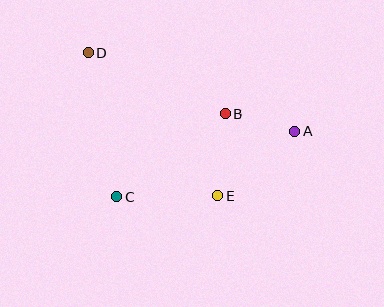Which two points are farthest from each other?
Points A and D are farthest from each other.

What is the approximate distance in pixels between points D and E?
The distance between D and E is approximately 193 pixels.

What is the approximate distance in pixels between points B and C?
The distance between B and C is approximately 136 pixels.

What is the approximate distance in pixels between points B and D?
The distance between B and D is approximately 149 pixels.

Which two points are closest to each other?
Points A and B are closest to each other.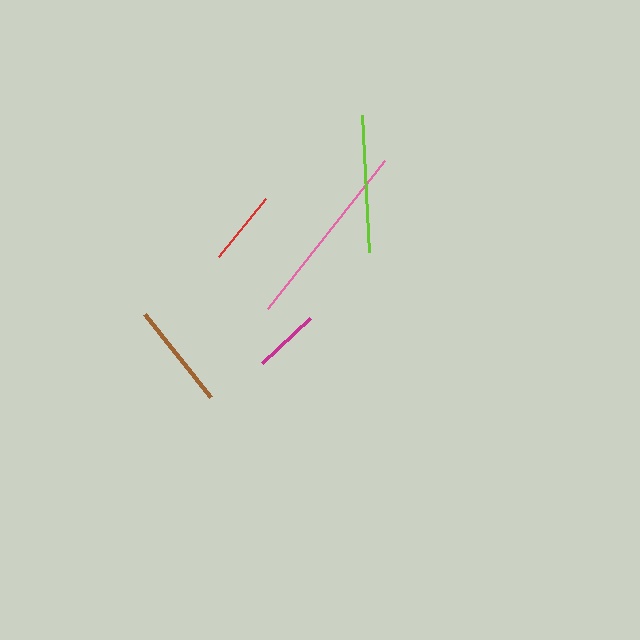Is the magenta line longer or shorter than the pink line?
The pink line is longer than the magenta line.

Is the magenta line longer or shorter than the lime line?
The lime line is longer than the magenta line.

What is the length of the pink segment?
The pink segment is approximately 188 pixels long.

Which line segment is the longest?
The pink line is the longest at approximately 188 pixels.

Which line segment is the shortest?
The magenta line is the shortest at approximately 66 pixels.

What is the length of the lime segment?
The lime segment is approximately 137 pixels long.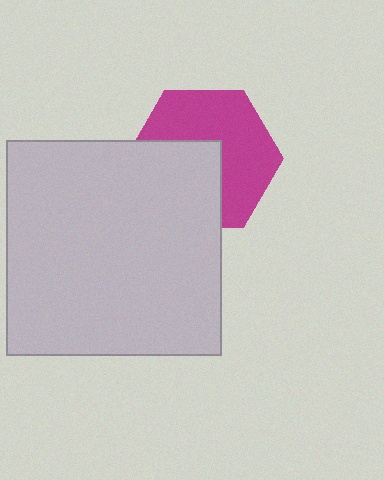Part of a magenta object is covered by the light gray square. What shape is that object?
It is a hexagon.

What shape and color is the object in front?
The object in front is a light gray square.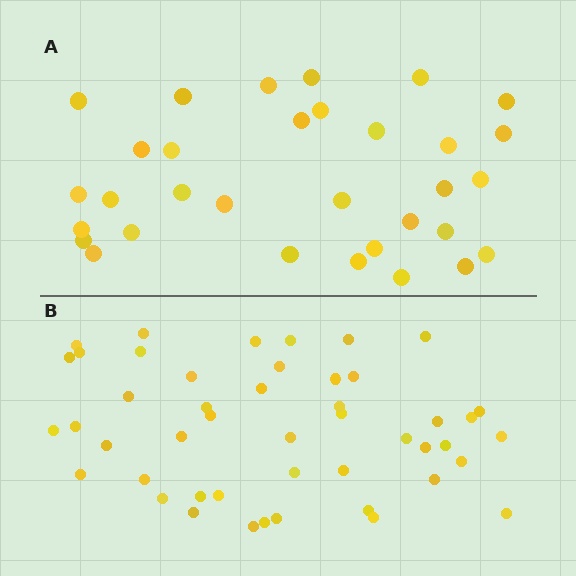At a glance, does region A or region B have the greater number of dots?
Region B (the bottom region) has more dots.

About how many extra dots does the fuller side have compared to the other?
Region B has approximately 15 more dots than region A.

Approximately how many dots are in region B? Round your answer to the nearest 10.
About 50 dots. (The exact count is 47, which rounds to 50.)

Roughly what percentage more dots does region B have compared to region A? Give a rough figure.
About 45% more.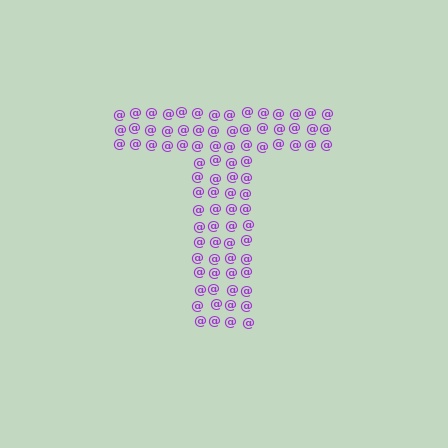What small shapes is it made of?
It is made of small at signs.